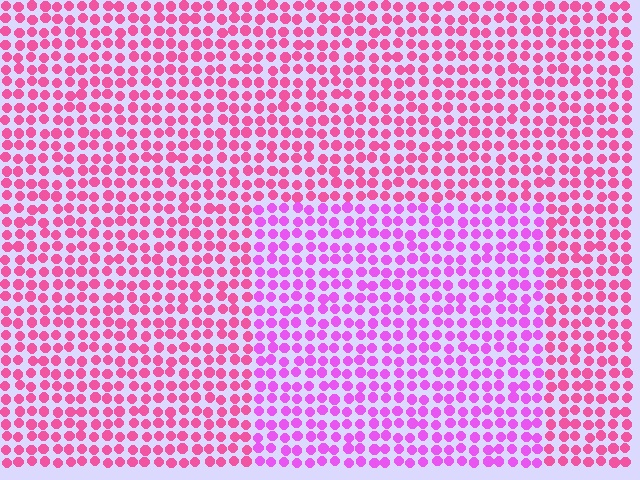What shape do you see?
I see a rectangle.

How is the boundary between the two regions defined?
The boundary is defined purely by a slight shift in hue (about 34 degrees). Spacing, size, and orientation are identical on both sides.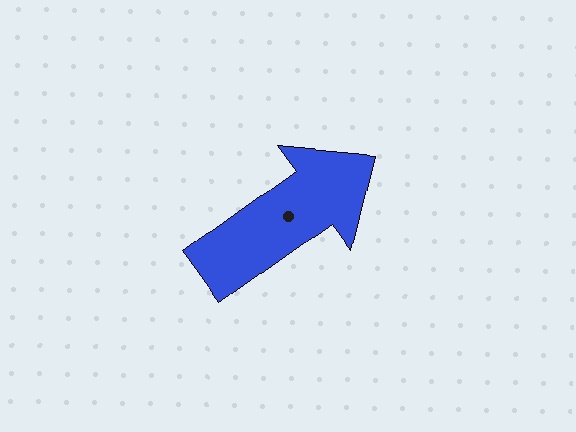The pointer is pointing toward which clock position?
Roughly 2 o'clock.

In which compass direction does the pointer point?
Northeast.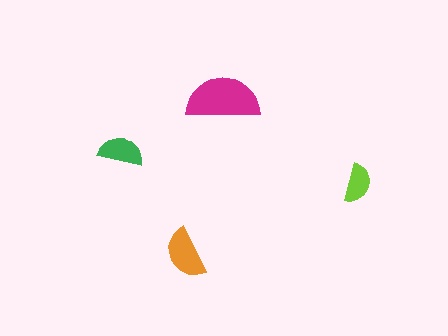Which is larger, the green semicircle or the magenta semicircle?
The magenta one.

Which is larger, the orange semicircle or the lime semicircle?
The orange one.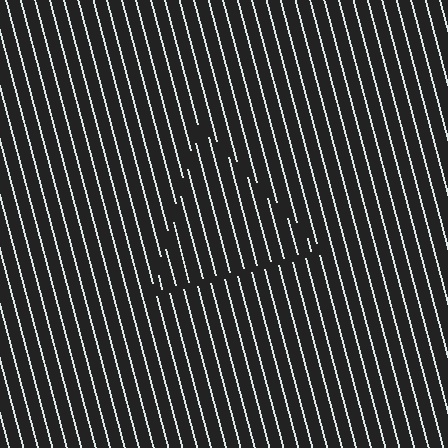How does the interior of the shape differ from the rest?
The interior of the shape contains the same grating, shifted by half a period — the contour is defined by the phase discontinuity where line-ends from the inner and outer gratings abut.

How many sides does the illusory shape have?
3 sides — the line-ends trace a triangle.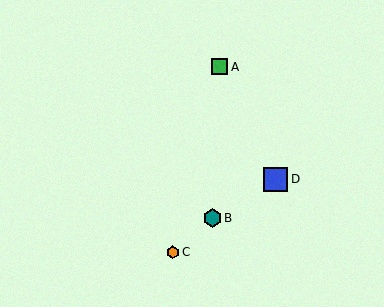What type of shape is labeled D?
Shape D is a blue square.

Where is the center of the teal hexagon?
The center of the teal hexagon is at (212, 218).